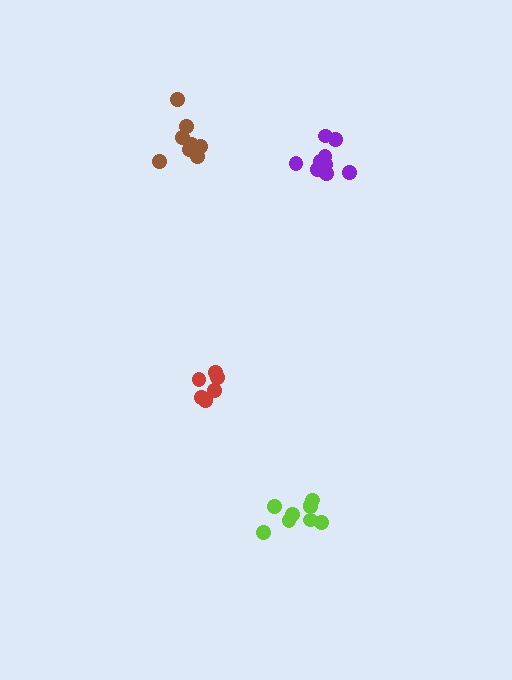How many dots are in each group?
Group 1: 9 dots, Group 2: 6 dots, Group 3: 9 dots, Group 4: 8 dots (32 total).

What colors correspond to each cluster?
The clusters are colored: lime, red, purple, brown.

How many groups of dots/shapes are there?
There are 4 groups.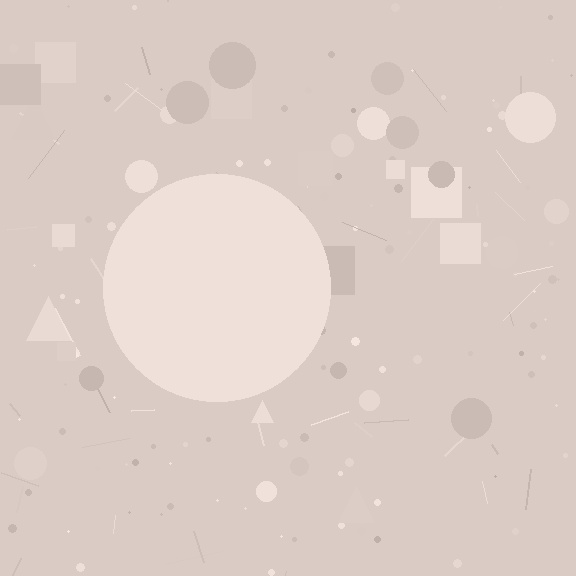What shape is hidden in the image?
A circle is hidden in the image.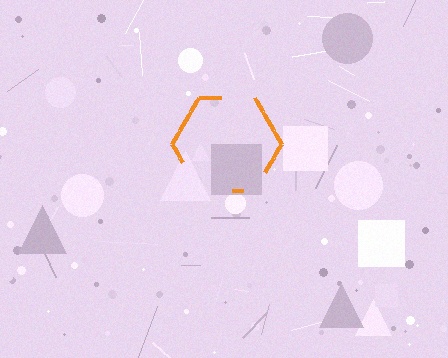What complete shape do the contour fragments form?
The contour fragments form a hexagon.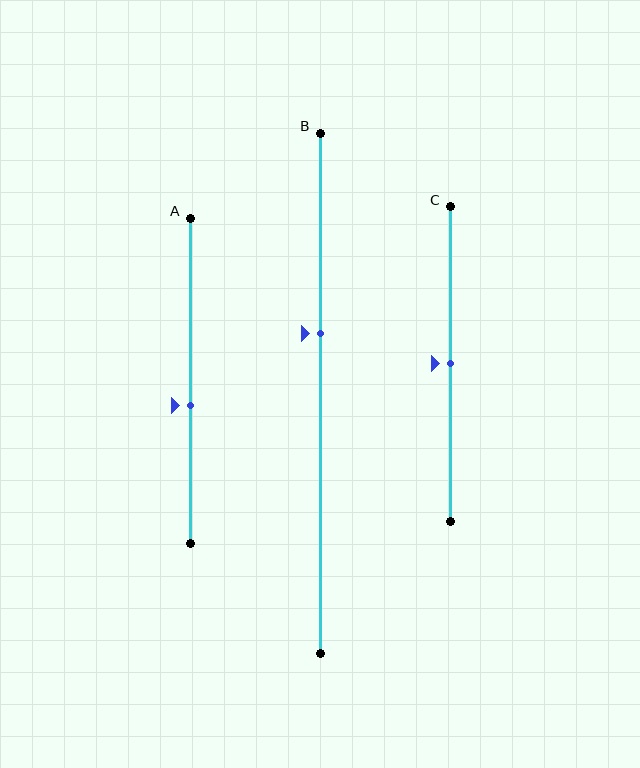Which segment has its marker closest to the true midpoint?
Segment C has its marker closest to the true midpoint.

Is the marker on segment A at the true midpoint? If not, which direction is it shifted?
No, the marker on segment A is shifted downward by about 7% of the segment length.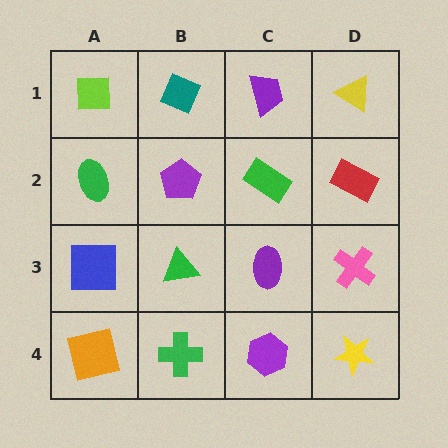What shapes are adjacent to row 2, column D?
A yellow triangle (row 1, column D), a pink cross (row 3, column D), a green rectangle (row 2, column C).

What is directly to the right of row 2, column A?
A purple pentagon.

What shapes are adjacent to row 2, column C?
A purple trapezoid (row 1, column C), a purple ellipse (row 3, column C), a purple pentagon (row 2, column B), a red rectangle (row 2, column D).